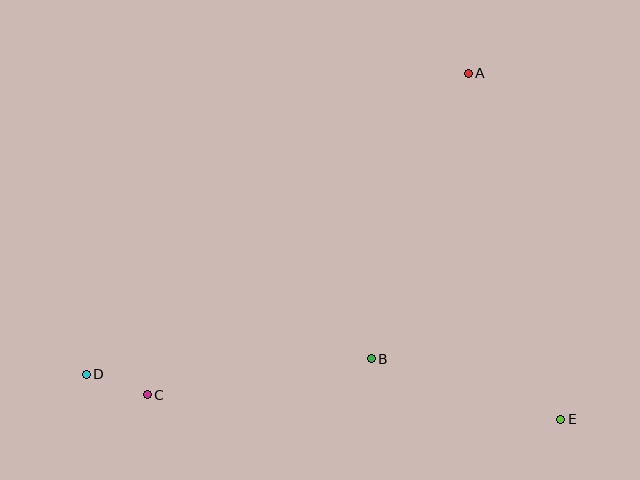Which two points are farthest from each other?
Points A and D are farthest from each other.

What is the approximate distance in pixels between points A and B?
The distance between A and B is approximately 302 pixels.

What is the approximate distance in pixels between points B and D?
The distance between B and D is approximately 285 pixels.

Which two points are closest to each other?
Points C and D are closest to each other.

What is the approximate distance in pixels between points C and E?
The distance between C and E is approximately 415 pixels.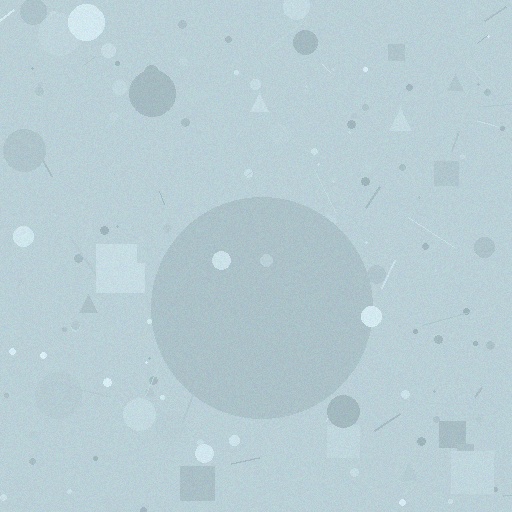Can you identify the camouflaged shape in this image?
The camouflaged shape is a circle.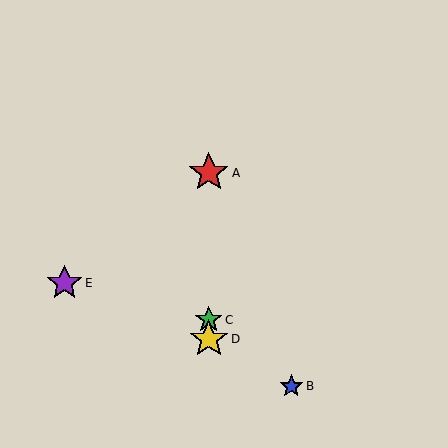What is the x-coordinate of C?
Object C is at x≈209.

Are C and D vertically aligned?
Yes, both are at x≈209.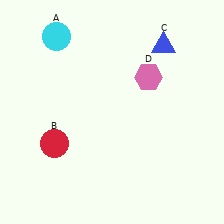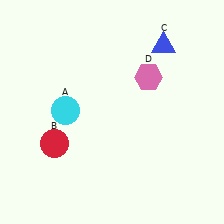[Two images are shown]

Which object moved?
The cyan circle (A) moved down.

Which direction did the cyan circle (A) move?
The cyan circle (A) moved down.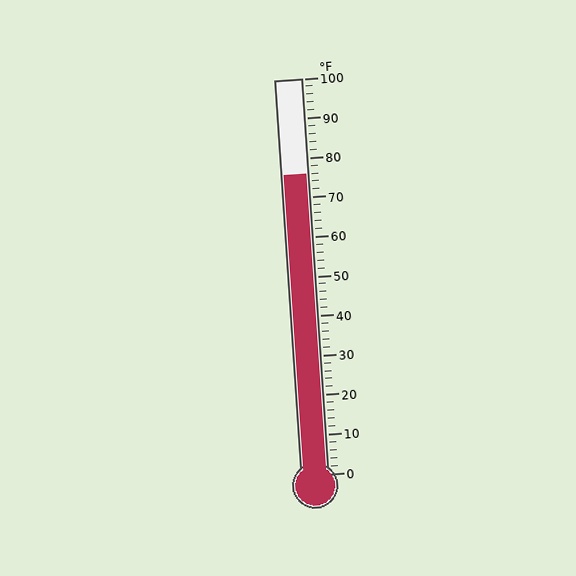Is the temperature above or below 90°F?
The temperature is below 90°F.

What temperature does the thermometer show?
The thermometer shows approximately 76°F.